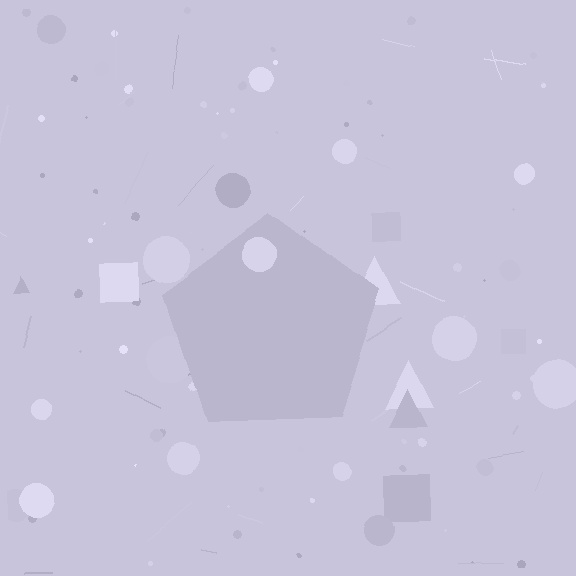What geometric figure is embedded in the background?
A pentagon is embedded in the background.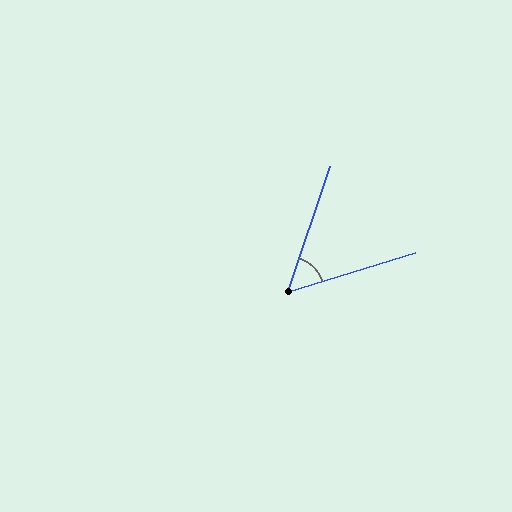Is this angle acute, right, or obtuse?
It is acute.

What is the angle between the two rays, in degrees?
Approximately 54 degrees.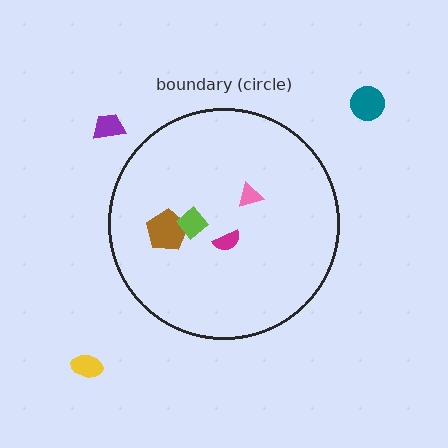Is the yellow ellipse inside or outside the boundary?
Outside.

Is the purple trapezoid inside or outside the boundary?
Outside.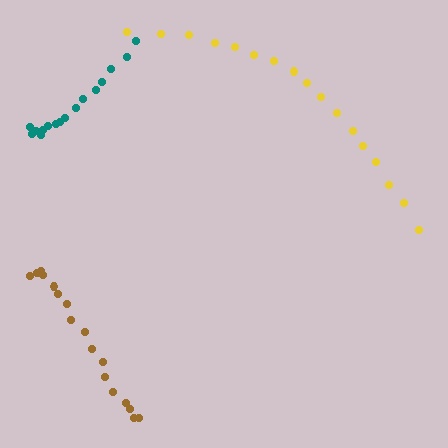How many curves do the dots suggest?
There are 3 distinct paths.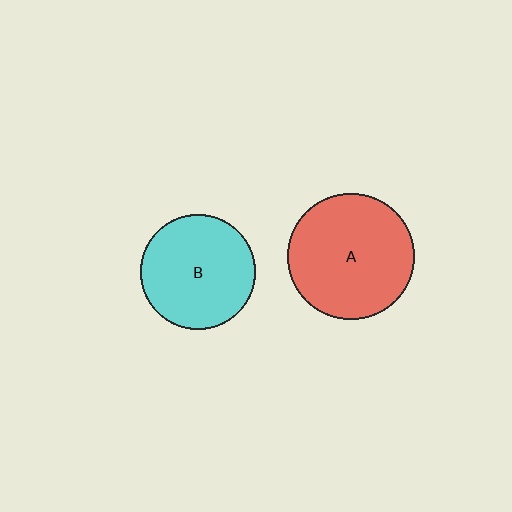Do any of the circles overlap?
No, none of the circles overlap.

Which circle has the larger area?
Circle A (red).